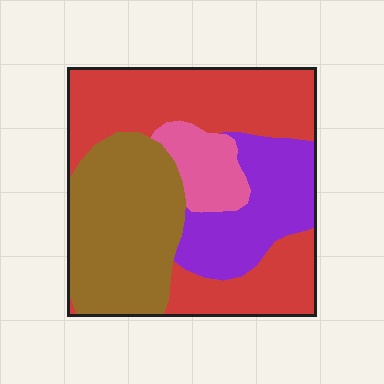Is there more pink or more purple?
Purple.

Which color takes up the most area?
Red, at roughly 40%.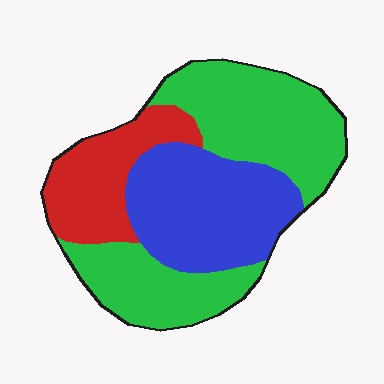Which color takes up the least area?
Red, at roughly 20%.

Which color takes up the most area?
Green, at roughly 50%.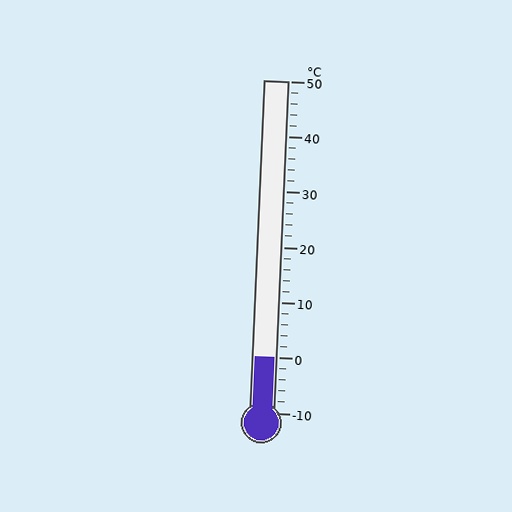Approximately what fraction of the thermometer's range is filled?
The thermometer is filled to approximately 15% of its range.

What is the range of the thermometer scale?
The thermometer scale ranges from -10°C to 50°C.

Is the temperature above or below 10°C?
The temperature is below 10°C.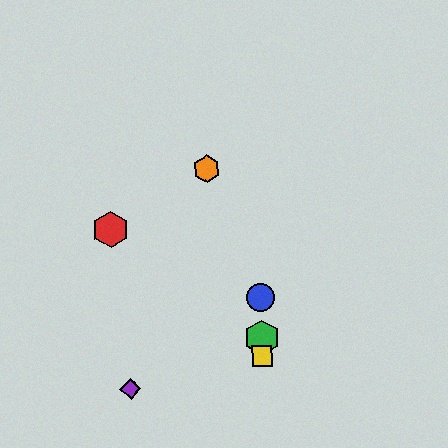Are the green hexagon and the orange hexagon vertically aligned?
No, the green hexagon is at x≈262 and the orange hexagon is at x≈207.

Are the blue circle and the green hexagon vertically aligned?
Yes, both are at x≈261.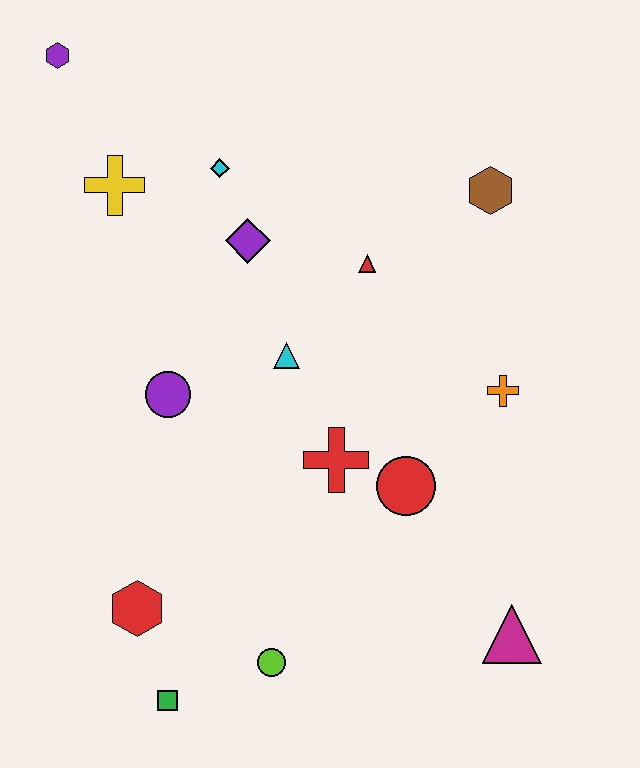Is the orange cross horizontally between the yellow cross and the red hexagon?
No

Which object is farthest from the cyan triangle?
The purple hexagon is farthest from the cyan triangle.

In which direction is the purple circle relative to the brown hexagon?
The purple circle is to the left of the brown hexagon.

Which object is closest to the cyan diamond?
The purple diamond is closest to the cyan diamond.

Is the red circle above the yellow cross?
No